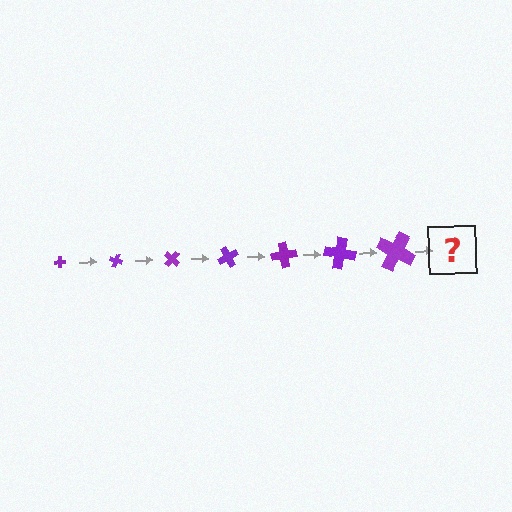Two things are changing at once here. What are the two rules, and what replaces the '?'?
The two rules are that the cross grows larger each step and it rotates 20 degrees each step. The '?' should be a cross, larger than the previous one and rotated 140 degrees from the start.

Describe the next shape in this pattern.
It should be a cross, larger than the previous one and rotated 140 degrees from the start.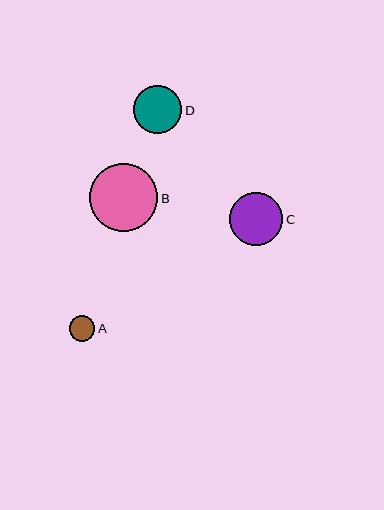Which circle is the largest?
Circle B is the largest with a size of approximately 68 pixels.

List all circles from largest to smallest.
From largest to smallest: B, C, D, A.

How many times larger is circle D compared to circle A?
Circle D is approximately 1.8 times the size of circle A.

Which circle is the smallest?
Circle A is the smallest with a size of approximately 26 pixels.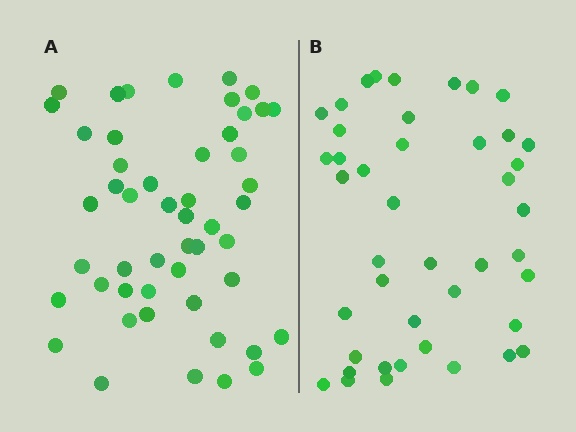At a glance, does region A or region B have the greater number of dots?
Region A (the left region) has more dots.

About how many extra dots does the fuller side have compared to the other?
Region A has roughly 8 or so more dots than region B.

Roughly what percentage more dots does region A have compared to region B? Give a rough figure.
About 15% more.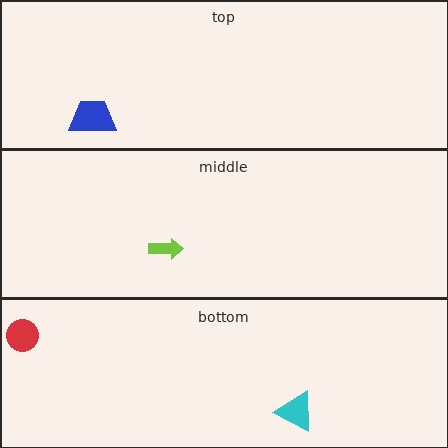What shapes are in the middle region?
The lime arrow.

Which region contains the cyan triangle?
The bottom region.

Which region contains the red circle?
The bottom region.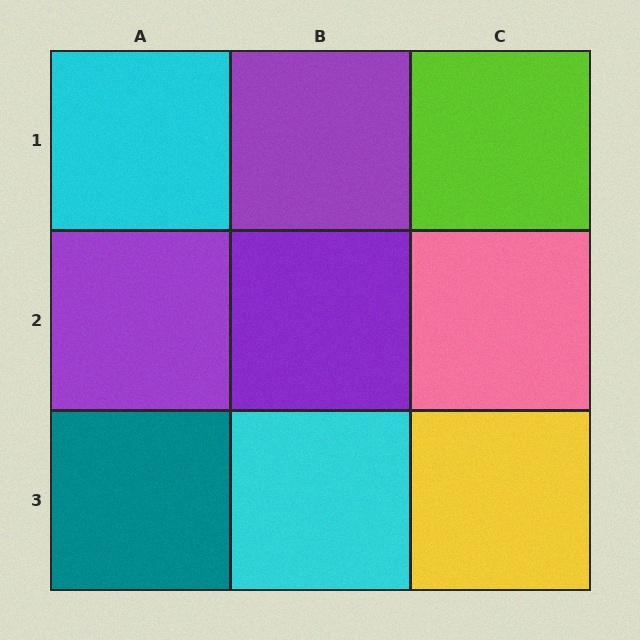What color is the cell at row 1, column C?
Lime.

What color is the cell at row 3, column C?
Yellow.